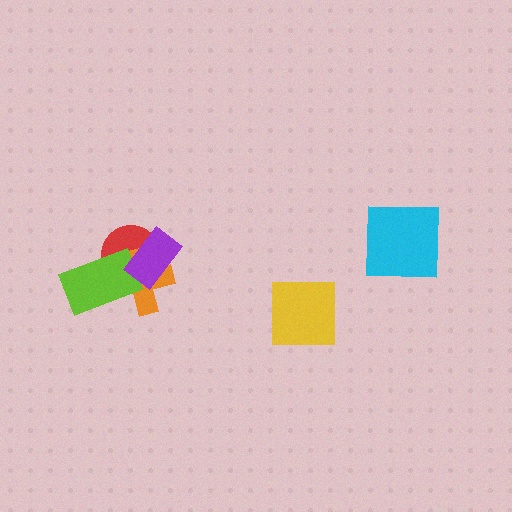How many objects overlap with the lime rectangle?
3 objects overlap with the lime rectangle.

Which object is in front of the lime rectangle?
The purple rectangle is in front of the lime rectangle.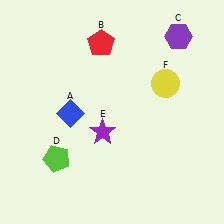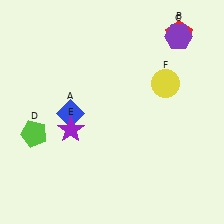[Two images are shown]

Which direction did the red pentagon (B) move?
The red pentagon (B) moved right.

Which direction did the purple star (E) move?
The purple star (E) moved left.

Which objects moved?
The objects that moved are: the red pentagon (B), the lime pentagon (D), the purple star (E).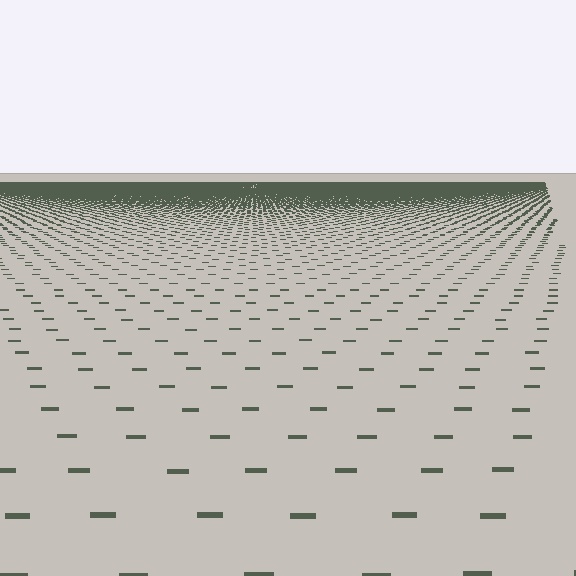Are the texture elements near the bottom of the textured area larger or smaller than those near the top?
Larger. Near the bottom, elements are closer to the viewer and appear at a bigger on-screen size.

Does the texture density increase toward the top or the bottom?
Density increases toward the top.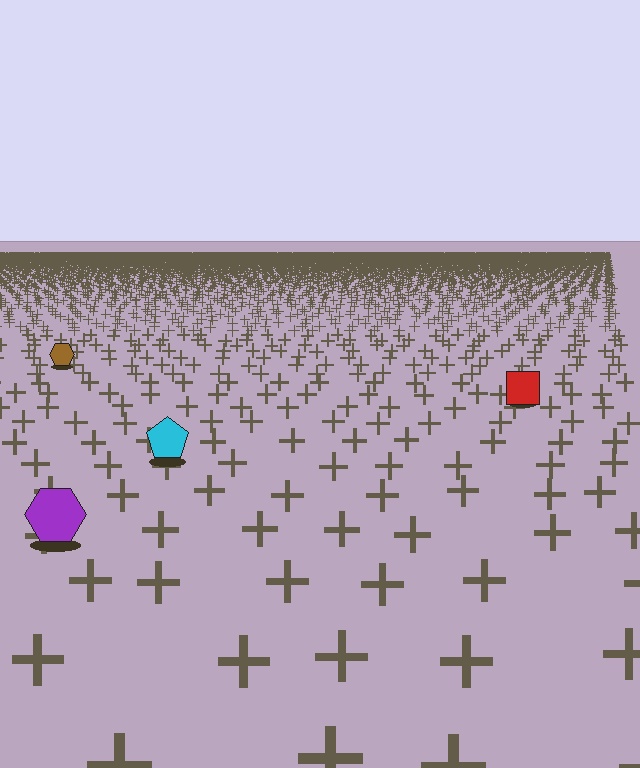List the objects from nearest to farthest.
From nearest to farthest: the purple hexagon, the cyan pentagon, the red square, the brown hexagon.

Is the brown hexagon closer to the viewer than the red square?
No. The red square is closer — you can tell from the texture gradient: the ground texture is coarser near it.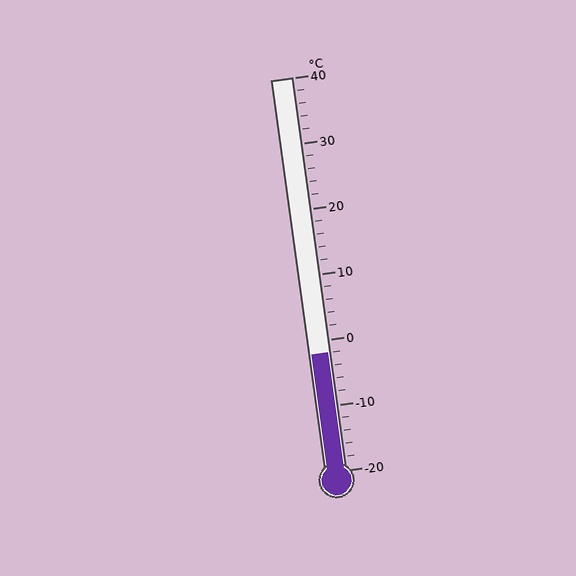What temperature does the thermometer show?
The thermometer shows approximately -2°C.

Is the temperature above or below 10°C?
The temperature is below 10°C.